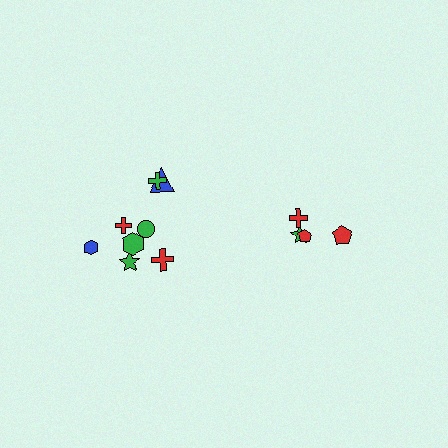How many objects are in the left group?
There are 8 objects.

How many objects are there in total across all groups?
There are 12 objects.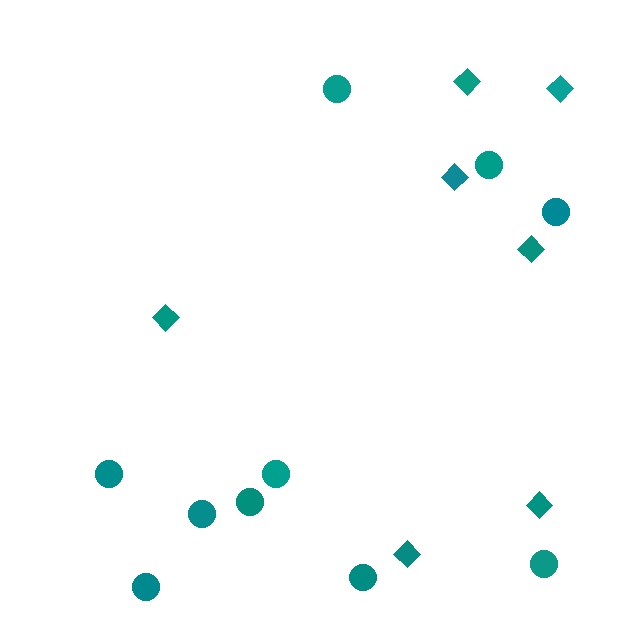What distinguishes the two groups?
There are 2 groups: one group of circles (10) and one group of diamonds (7).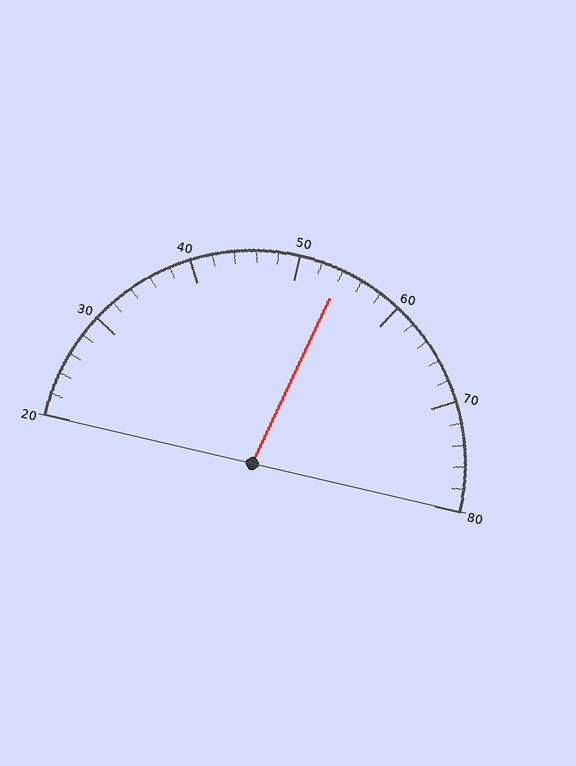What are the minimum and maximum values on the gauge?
The gauge ranges from 20 to 80.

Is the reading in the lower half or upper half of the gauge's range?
The reading is in the upper half of the range (20 to 80).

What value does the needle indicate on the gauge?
The needle indicates approximately 54.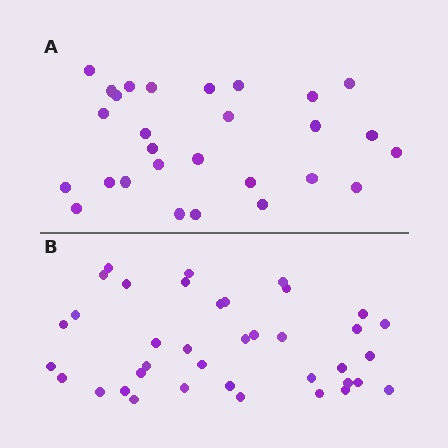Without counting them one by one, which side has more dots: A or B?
Region B (the bottom region) has more dots.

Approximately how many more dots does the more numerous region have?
Region B has roughly 10 or so more dots than region A.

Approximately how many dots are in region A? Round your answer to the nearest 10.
About 30 dots. (The exact count is 28, which rounds to 30.)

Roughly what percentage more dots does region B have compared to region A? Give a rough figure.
About 35% more.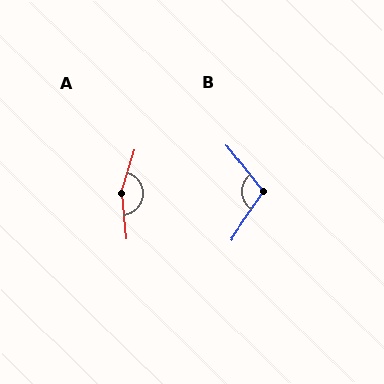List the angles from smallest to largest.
B (107°), A (158°).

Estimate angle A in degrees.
Approximately 158 degrees.